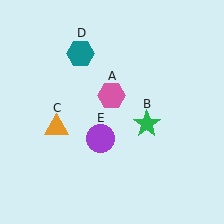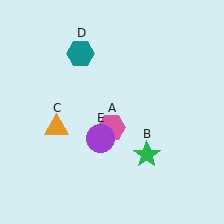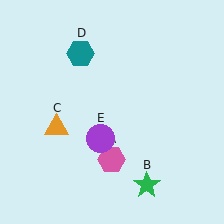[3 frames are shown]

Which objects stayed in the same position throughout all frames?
Orange triangle (object C) and teal hexagon (object D) and purple circle (object E) remained stationary.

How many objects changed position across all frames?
2 objects changed position: pink hexagon (object A), green star (object B).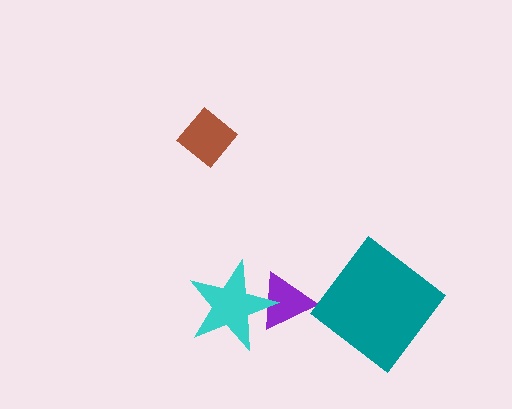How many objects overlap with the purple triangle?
1 object overlaps with the purple triangle.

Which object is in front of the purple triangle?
The cyan star is in front of the purple triangle.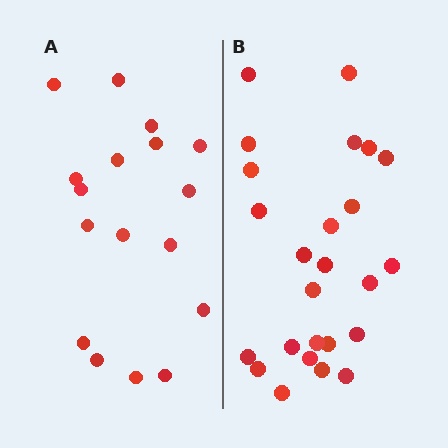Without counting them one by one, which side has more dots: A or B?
Region B (the right region) has more dots.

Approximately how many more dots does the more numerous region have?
Region B has roughly 8 or so more dots than region A.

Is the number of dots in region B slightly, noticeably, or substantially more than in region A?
Region B has substantially more. The ratio is roughly 1.5 to 1.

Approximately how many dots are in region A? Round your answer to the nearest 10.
About 20 dots. (The exact count is 17, which rounds to 20.)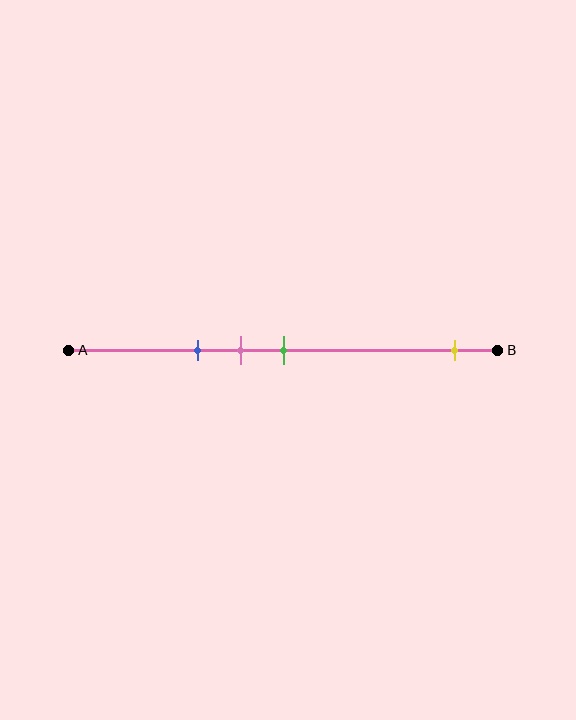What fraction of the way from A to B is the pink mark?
The pink mark is approximately 40% (0.4) of the way from A to B.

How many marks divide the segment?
There are 4 marks dividing the segment.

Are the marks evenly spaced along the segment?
No, the marks are not evenly spaced.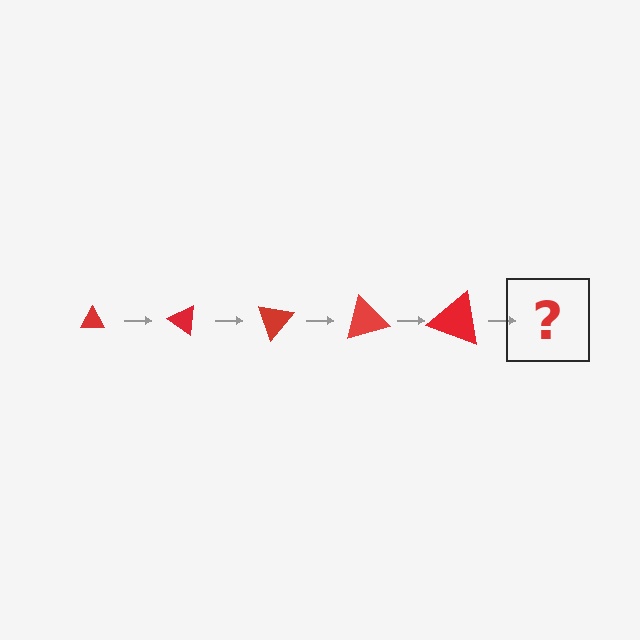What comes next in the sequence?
The next element should be a triangle, larger than the previous one and rotated 175 degrees from the start.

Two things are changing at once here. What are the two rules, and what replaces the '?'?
The two rules are that the triangle grows larger each step and it rotates 35 degrees each step. The '?' should be a triangle, larger than the previous one and rotated 175 degrees from the start.